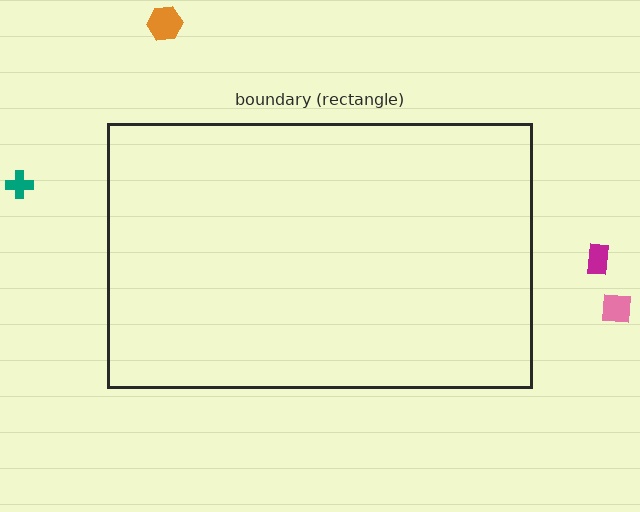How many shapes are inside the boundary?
0 inside, 4 outside.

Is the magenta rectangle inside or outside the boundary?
Outside.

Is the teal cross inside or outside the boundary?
Outside.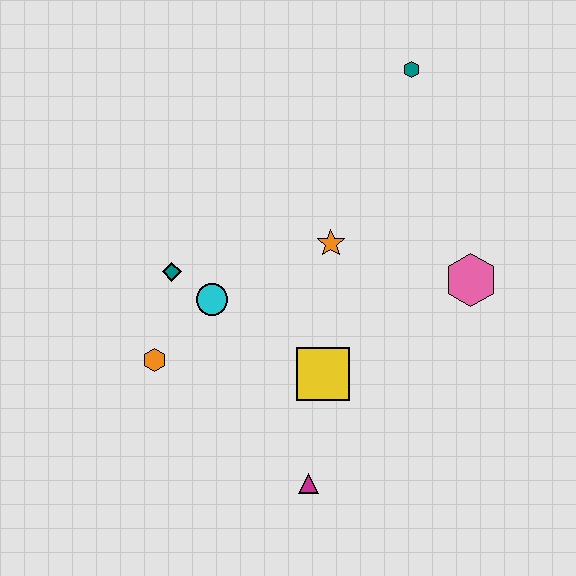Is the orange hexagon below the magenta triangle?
No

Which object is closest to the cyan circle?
The teal diamond is closest to the cyan circle.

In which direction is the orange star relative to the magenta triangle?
The orange star is above the magenta triangle.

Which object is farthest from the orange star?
The magenta triangle is farthest from the orange star.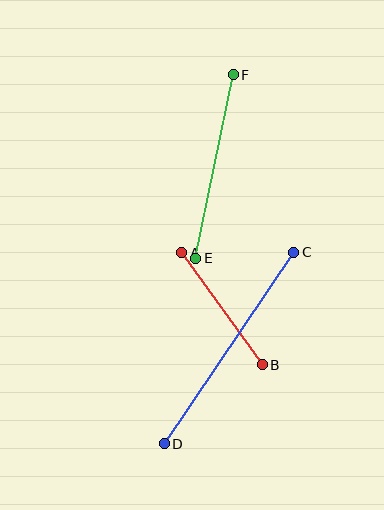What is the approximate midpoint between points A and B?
The midpoint is at approximately (222, 309) pixels.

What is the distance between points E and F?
The distance is approximately 187 pixels.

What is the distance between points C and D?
The distance is approximately 231 pixels.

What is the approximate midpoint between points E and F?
The midpoint is at approximately (214, 167) pixels.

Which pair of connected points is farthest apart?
Points C and D are farthest apart.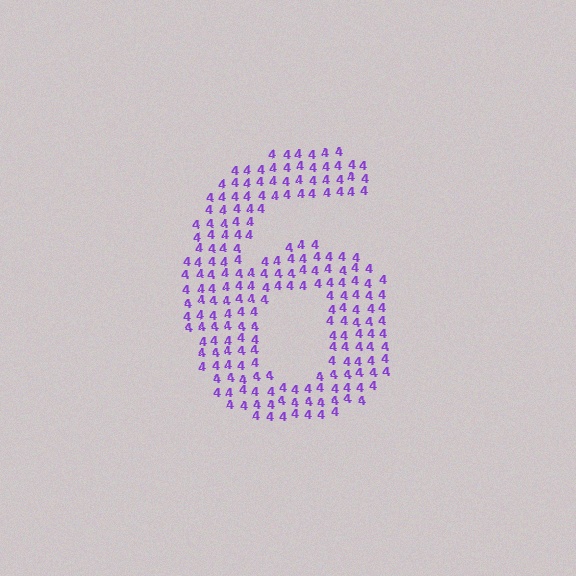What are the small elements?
The small elements are digit 4's.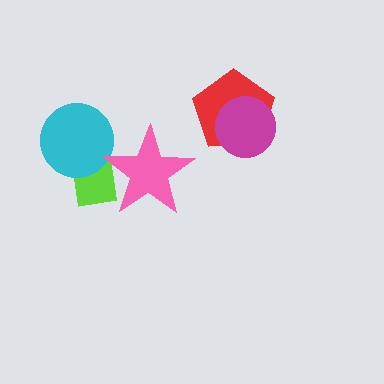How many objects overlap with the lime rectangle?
2 objects overlap with the lime rectangle.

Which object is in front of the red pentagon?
The magenta circle is in front of the red pentagon.